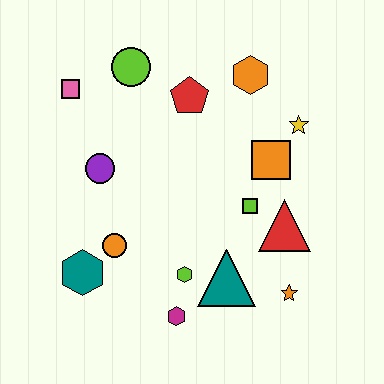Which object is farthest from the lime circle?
The orange star is farthest from the lime circle.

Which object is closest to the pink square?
The lime circle is closest to the pink square.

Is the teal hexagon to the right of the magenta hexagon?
No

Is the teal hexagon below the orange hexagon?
Yes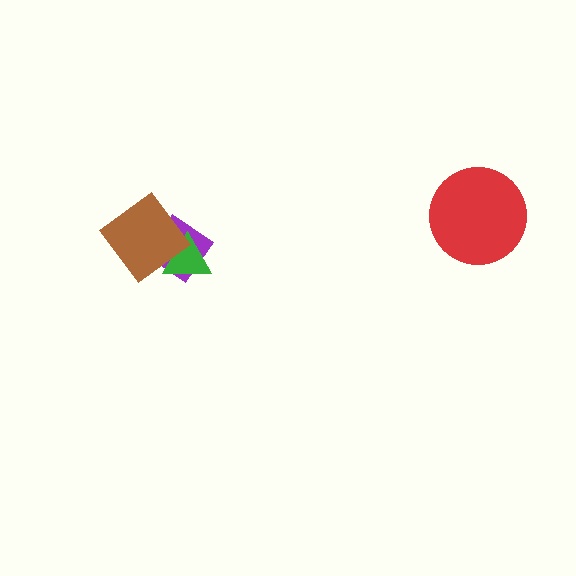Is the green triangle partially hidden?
Yes, it is partially covered by another shape.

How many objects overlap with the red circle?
0 objects overlap with the red circle.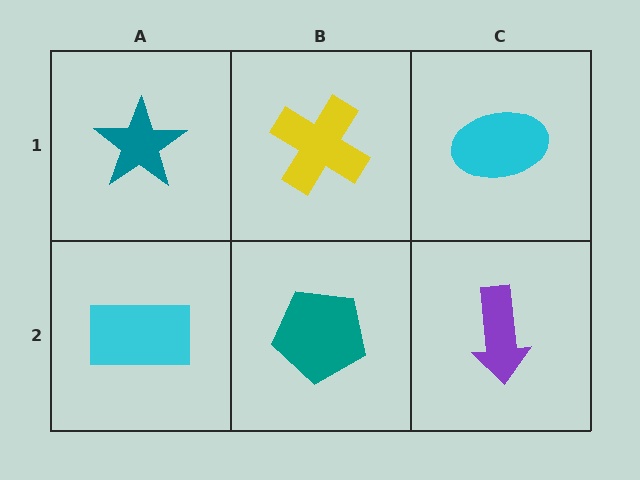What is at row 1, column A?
A teal star.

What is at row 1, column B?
A yellow cross.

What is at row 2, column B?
A teal pentagon.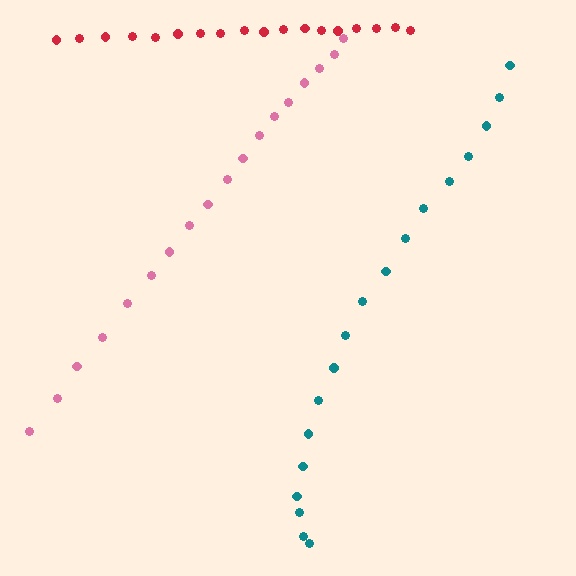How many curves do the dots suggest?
There are 3 distinct paths.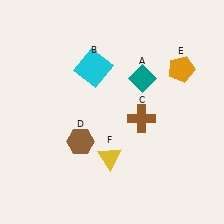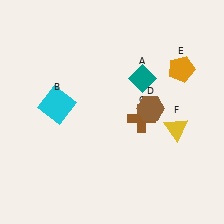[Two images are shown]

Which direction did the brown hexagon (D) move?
The brown hexagon (D) moved right.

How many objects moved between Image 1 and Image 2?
3 objects moved between the two images.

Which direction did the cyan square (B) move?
The cyan square (B) moved left.